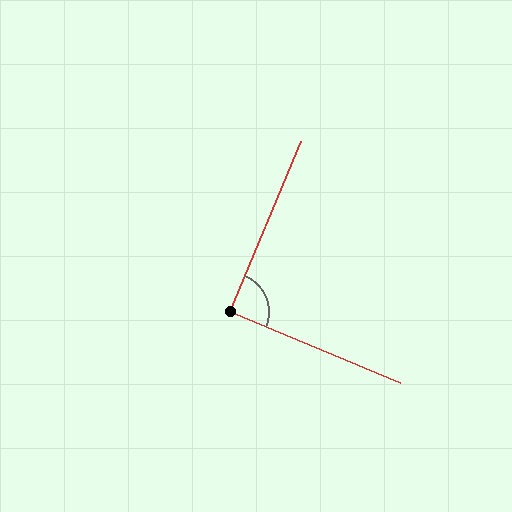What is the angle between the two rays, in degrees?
Approximately 90 degrees.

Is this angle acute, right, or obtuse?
It is approximately a right angle.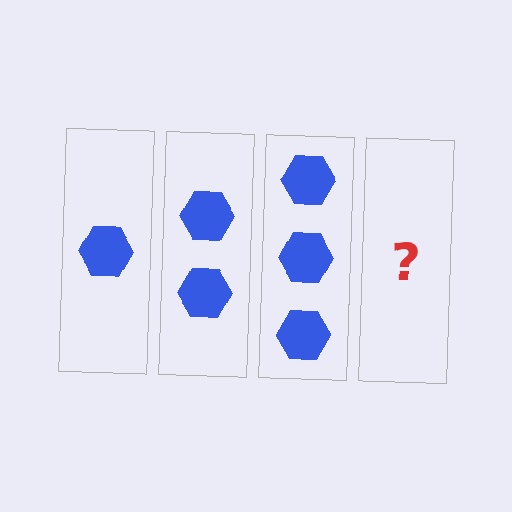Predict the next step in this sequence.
The next step is 4 hexagons.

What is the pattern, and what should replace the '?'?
The pattern is that each step adds one more hexagon. The '?' should be 4 hexagons.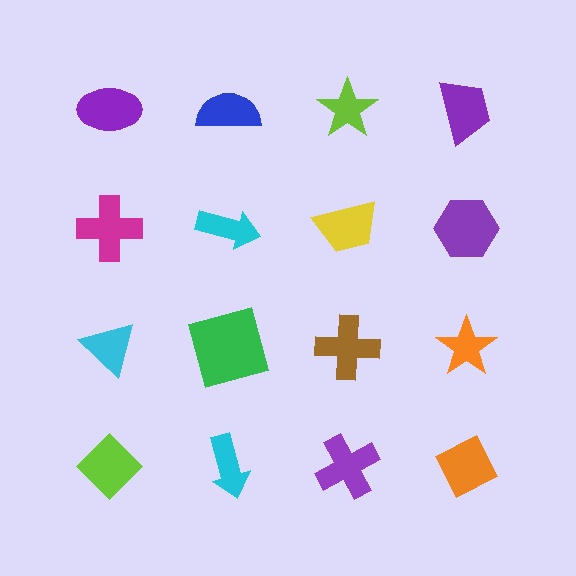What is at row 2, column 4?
A purple hexagon.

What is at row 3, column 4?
An orange star.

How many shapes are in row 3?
4 shapes.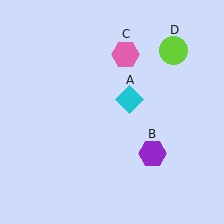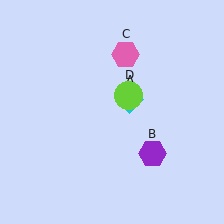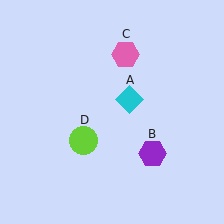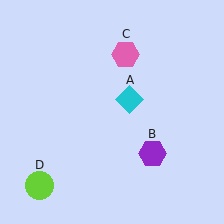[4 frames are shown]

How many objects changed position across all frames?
1 object changed position: lime circle (object D).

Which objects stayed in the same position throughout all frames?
Cyan diamond (object A) and purple hexagon (object B) and pink hexagon (object C) remained stationary.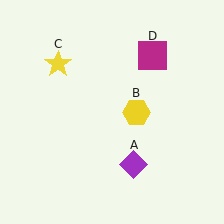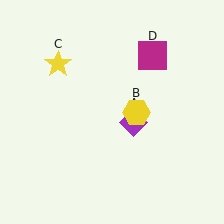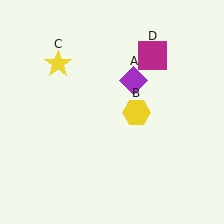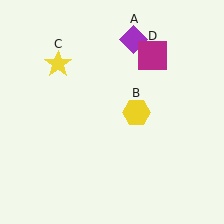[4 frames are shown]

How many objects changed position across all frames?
1 object changed position: purple diamond (object A).